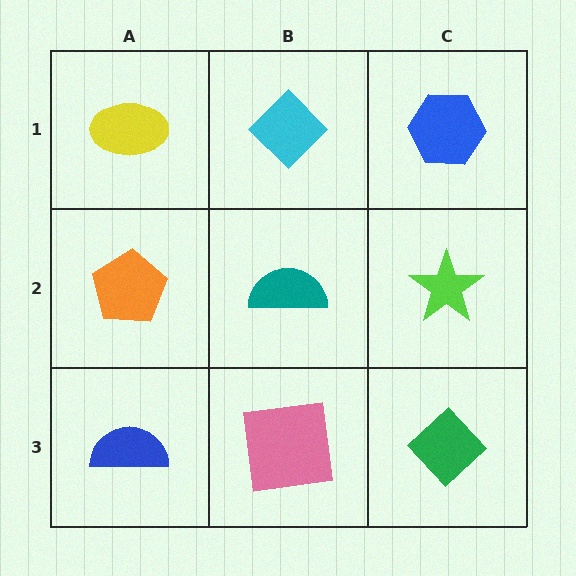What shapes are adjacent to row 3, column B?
A teal semicircle (row 2, column B), a blue semicircle (row 3, column A), a green diamond (row 3, column C).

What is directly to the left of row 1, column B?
A yellow ellipse.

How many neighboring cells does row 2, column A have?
3.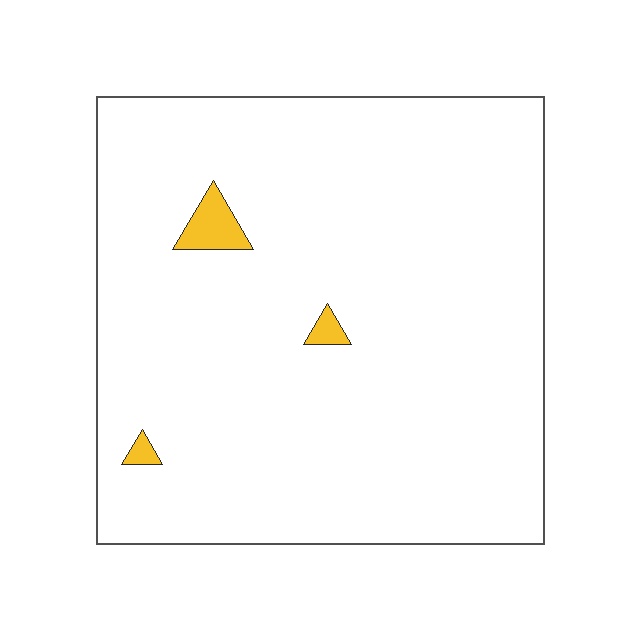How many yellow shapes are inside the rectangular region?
3.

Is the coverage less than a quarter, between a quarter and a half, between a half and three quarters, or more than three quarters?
Less than a quarter.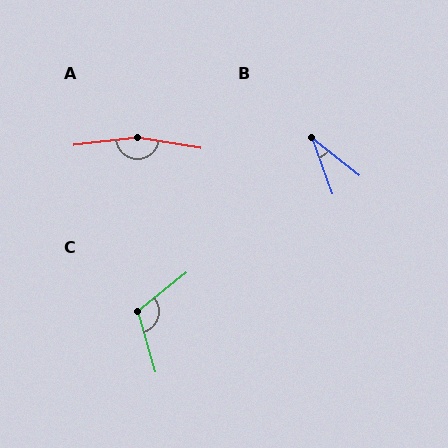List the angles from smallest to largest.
B (32°), C (112°), A (164°).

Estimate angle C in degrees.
Approximately 112 degrees.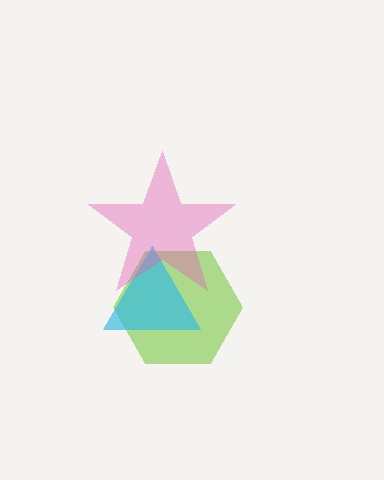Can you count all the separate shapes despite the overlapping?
Yes, there are 3 separate shapes.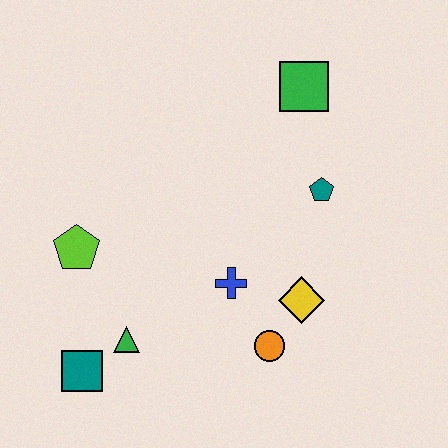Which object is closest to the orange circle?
The yellow diamond is closest to the orange circle.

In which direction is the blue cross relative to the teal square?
The blue cross is to the right of the teal square.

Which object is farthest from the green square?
The teal square is farthest from the green square.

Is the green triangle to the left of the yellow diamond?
Yes